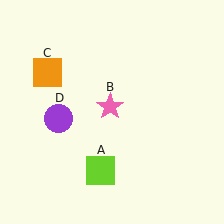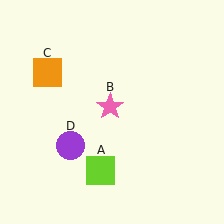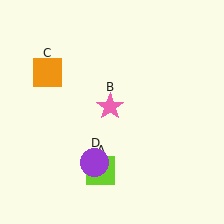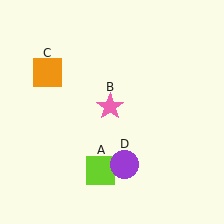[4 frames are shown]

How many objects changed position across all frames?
1 object changed position: purple circle (object D).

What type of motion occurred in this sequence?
The purple circle (object D) rotated counterclockwise around the center of the scene.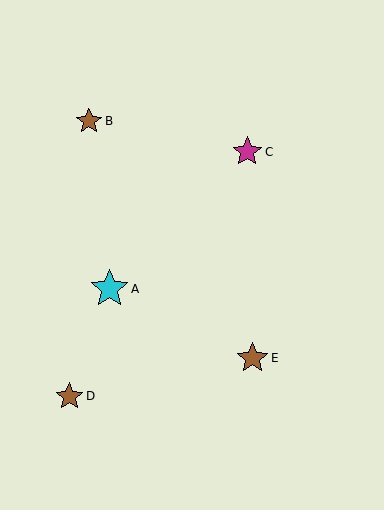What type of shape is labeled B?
Shape B is a brown star.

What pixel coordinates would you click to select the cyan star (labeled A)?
Click at (109, 289) to select the cyan star A.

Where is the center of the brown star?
The center of the brown star is at (253, 358).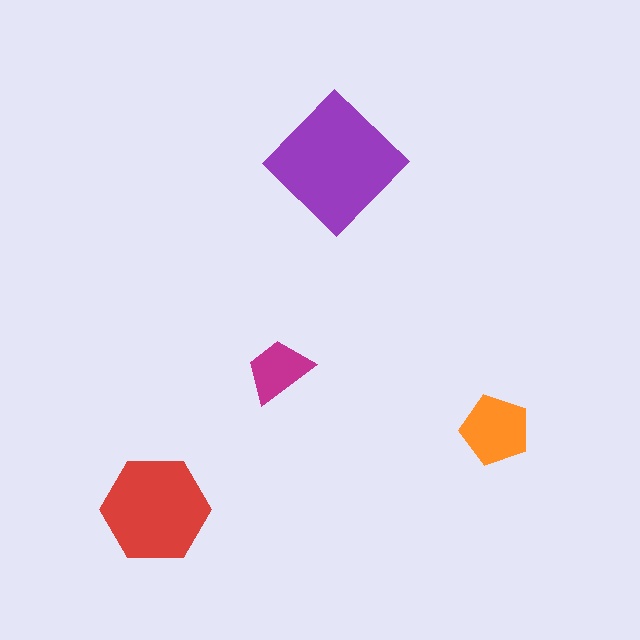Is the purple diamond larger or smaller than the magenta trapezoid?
Larger.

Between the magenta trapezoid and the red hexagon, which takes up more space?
The red hexagon.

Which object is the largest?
The purple diamond.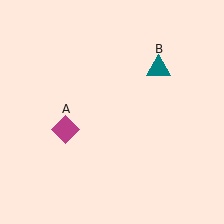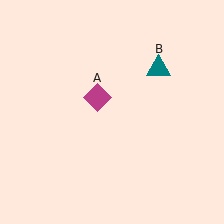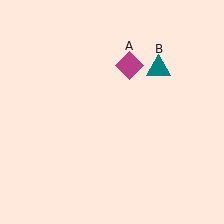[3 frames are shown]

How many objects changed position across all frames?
1 object changed position: magenta diamond (object A).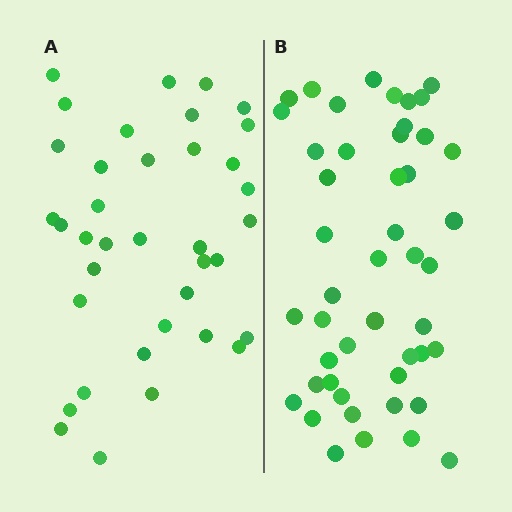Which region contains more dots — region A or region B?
Region B (the right region) has more dots.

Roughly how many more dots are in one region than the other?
Region B has roughly 10 or so more dots than region A.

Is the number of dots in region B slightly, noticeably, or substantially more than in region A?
Region B has noticeably more, but not dramatically so. The ratio is roughly 1.3 to 1.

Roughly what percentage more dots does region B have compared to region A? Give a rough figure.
About 25% more.